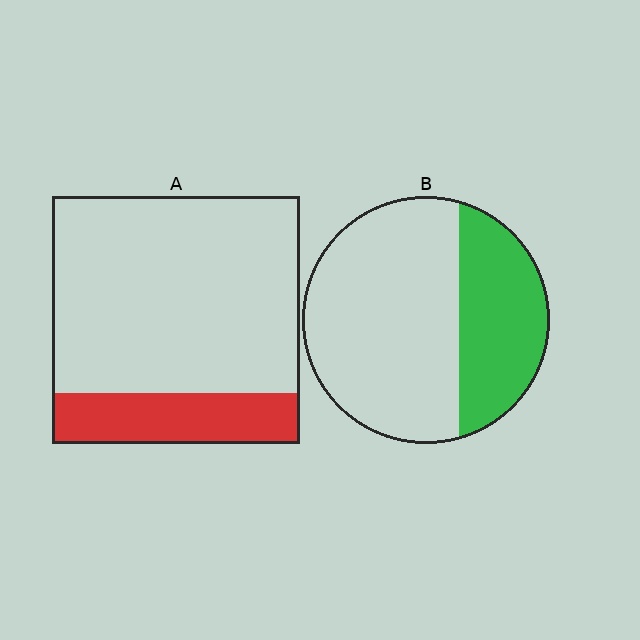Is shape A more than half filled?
No.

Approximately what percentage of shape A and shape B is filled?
A is approximately 20% and B is approximately 35%.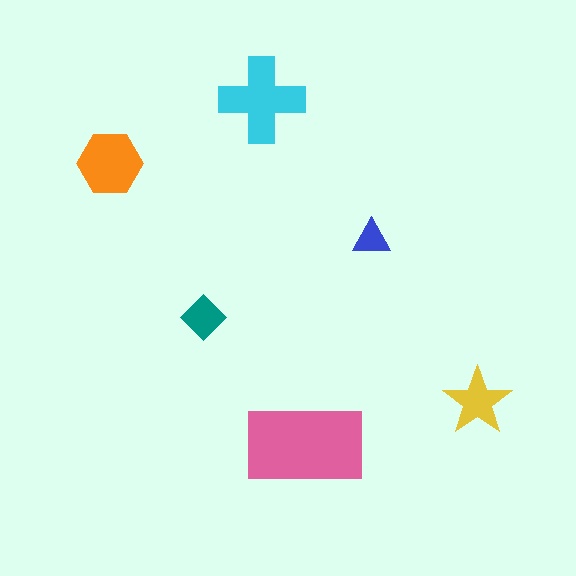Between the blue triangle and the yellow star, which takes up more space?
The yellow star.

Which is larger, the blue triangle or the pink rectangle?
The pink rectangle.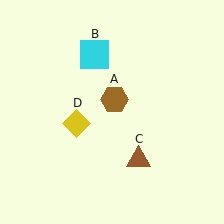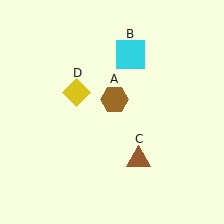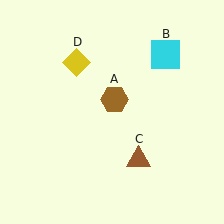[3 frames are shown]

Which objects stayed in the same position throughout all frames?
Brown hexagon (object A) and brown triangle (object C) remained stationary.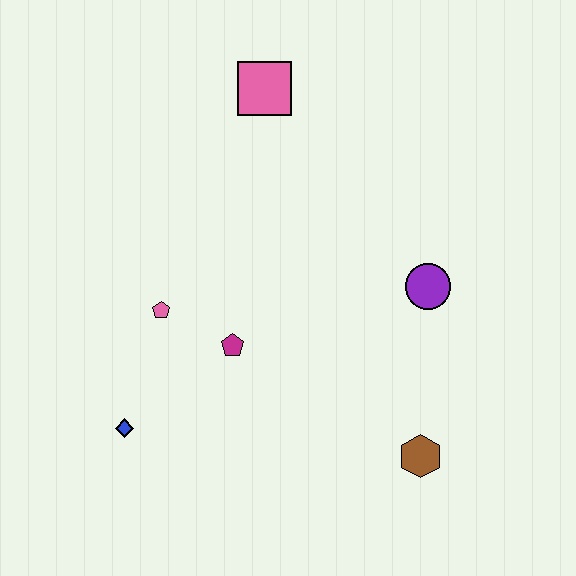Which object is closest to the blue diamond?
The pink pentagon is closest to the blue diamond.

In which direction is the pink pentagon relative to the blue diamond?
The pink pentagon is above the blue diamond.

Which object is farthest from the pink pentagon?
The brown hexagon is farthest from the pink pentagon.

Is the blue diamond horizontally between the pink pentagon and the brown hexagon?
No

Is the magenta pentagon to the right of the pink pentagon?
Yes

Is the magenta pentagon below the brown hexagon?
No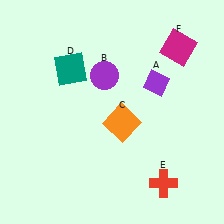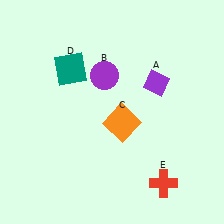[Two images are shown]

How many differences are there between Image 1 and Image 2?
There is 1 difference between the two images.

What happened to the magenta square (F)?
The magenta square (F) was removed in Image 2. It was in the top-right area of Image 1.